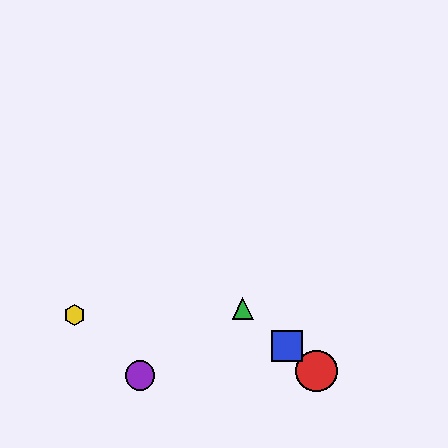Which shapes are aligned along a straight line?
The red circle, the blue square, the green triangle are aligned along a straight line.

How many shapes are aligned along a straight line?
3 shapes (the red circle, the blue square, the green triangle) are aligned along a straight line.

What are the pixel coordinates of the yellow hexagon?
The yellow hexagon is at (75, 315).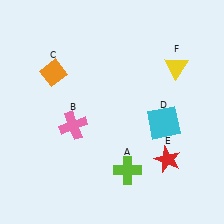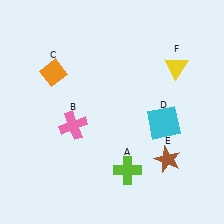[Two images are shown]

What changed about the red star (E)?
In Image 1, E is red. In Image 2, it changed to brown.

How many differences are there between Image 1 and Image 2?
There is 1 difference between the two images.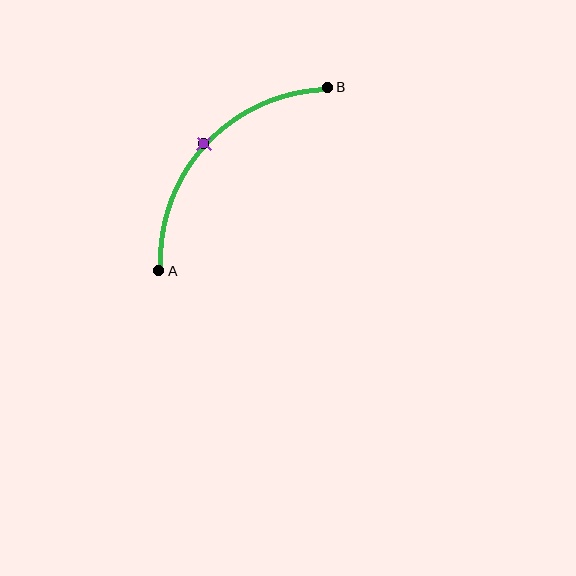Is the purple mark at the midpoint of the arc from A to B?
Yes. The purple mark lies on the arc at equal arc-length from both A and B — it is the arc midpoint.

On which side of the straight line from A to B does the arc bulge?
The arc bulges above and to the left of the straight line connecting A and B.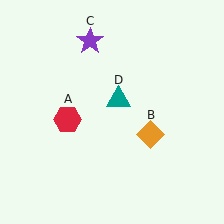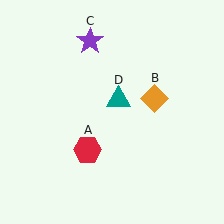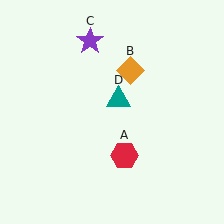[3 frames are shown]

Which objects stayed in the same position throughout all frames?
Purple star (object C) and teal triangle (object D) remained stationary.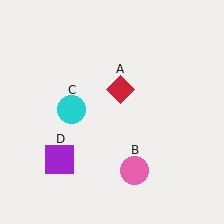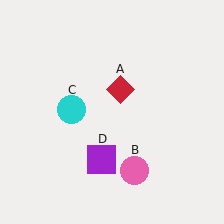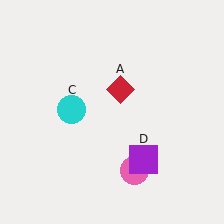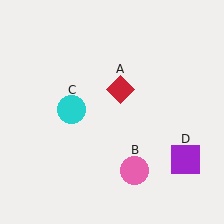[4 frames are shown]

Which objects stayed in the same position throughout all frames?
Red diamond (object A) and pink circle (object B) and cyan circle (object C) remained stationary.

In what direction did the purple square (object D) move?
The purple square (object D) moved right.